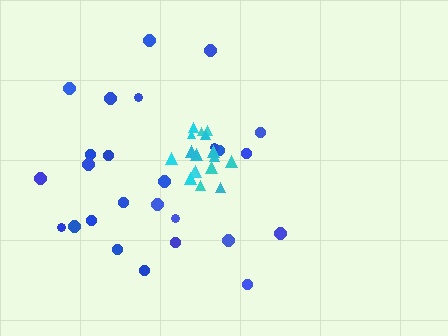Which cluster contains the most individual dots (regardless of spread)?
Blue (26).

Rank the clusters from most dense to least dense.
cyan, blue.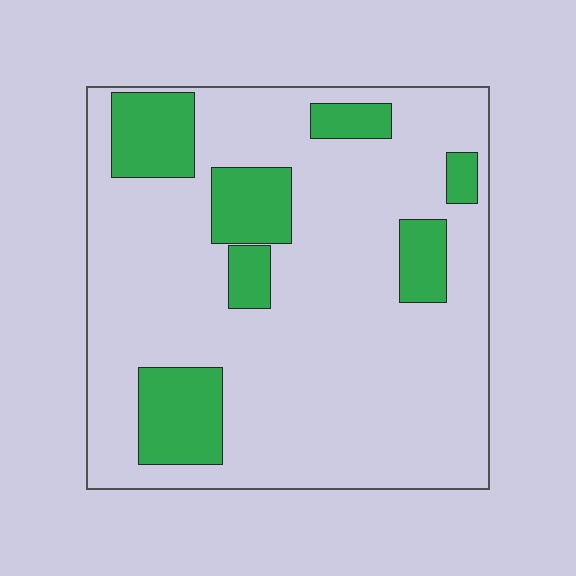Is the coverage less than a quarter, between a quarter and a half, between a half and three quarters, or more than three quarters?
Less than a quarter.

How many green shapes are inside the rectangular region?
7.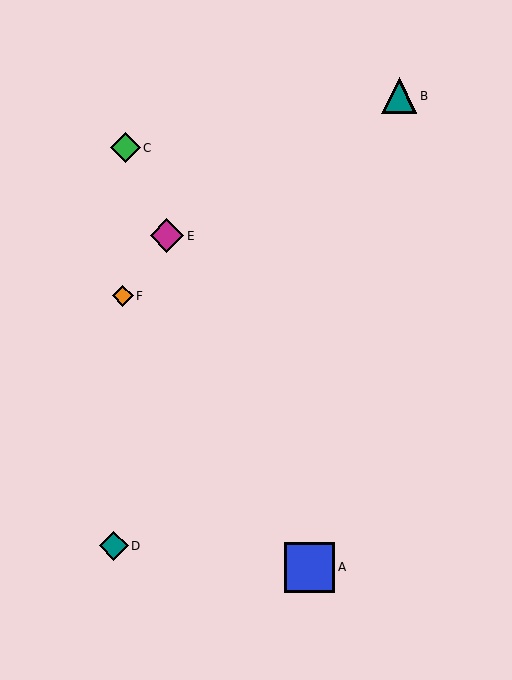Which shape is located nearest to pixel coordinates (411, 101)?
The teal triangle (labeled B) at (399, 96) is nearest to that location.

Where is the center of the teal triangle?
The center of the teal triangle is at (399, 96).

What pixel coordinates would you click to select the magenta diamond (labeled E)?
Click at (167, 236) to select the magenta diamond E.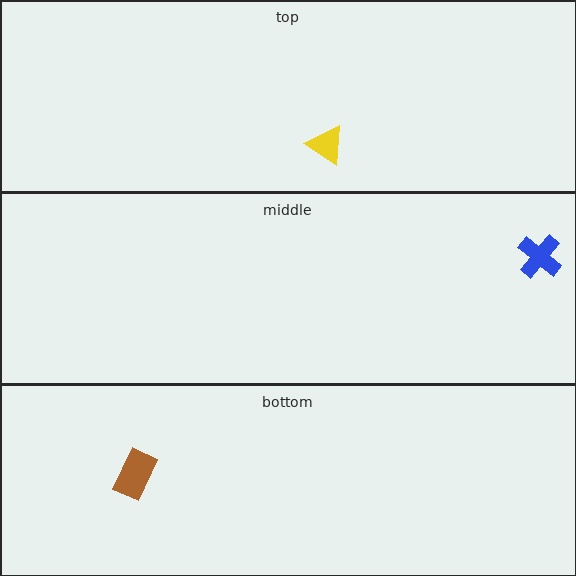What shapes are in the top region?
The yellow triangle.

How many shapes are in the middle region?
1.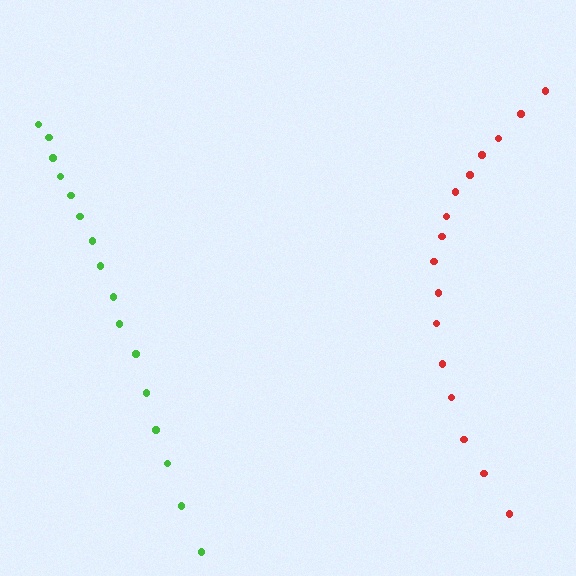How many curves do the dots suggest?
There are 2 distinct paths.